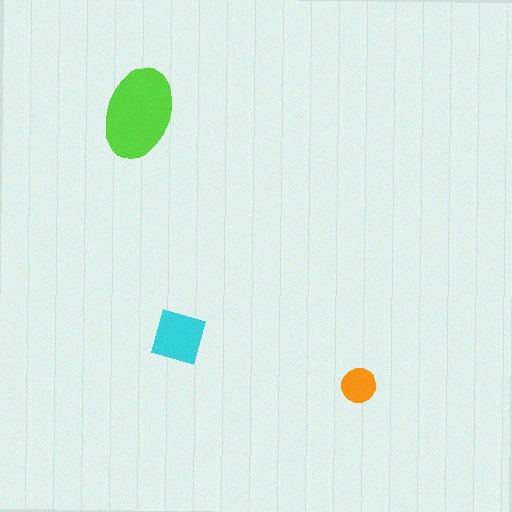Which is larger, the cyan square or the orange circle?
The cyan square.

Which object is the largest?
The lime ellipse.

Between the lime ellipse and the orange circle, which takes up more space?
The lime ellipse.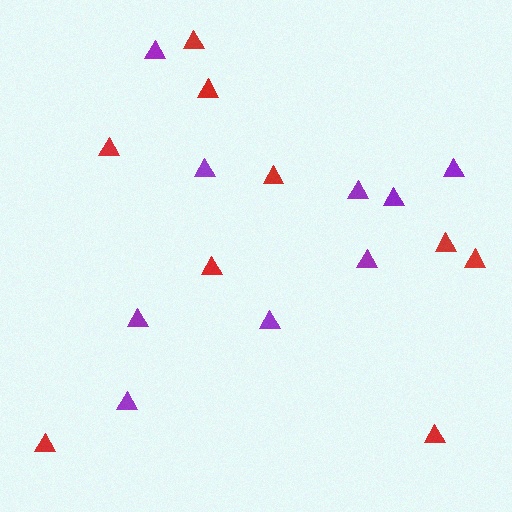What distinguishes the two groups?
There are 2 groups: one group of purple triangles (9) and one group of red triangles (9).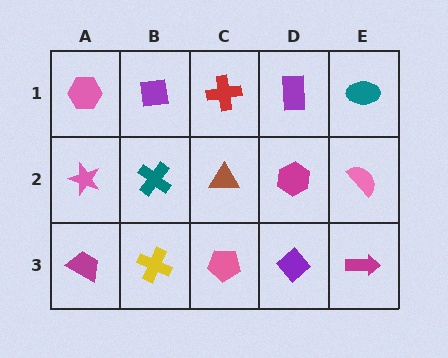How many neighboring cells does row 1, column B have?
3.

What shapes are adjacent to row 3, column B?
A teal cross (row 2, column B), a magenta trapezoid (row 3, column A), a pink pentagon (row 3, column C).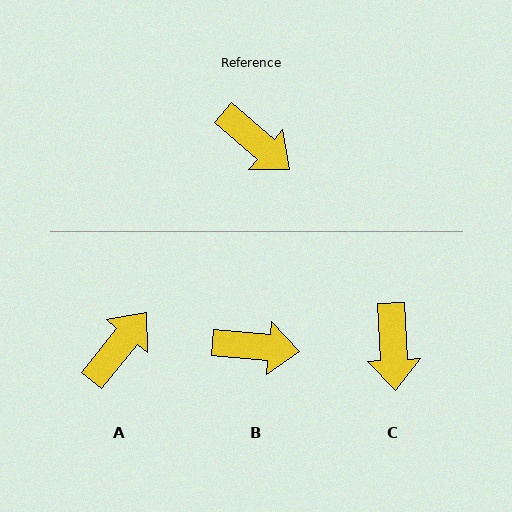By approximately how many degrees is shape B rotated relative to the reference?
Approximately 35 degrees counter-clockwise.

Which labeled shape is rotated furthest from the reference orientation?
A, about 92 degrees away.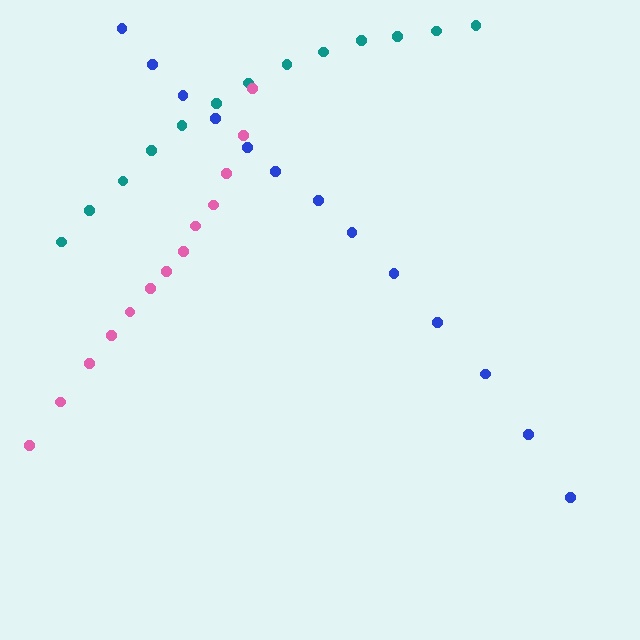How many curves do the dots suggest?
There are 3 distinct paths.